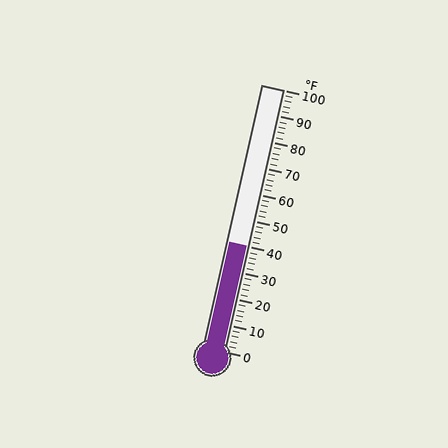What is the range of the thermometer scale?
The thermometer scale ranges from 0°F to 100°F.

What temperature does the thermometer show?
The thermometer shows approximately 40°F.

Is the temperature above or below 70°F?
The temperature is below 70°F.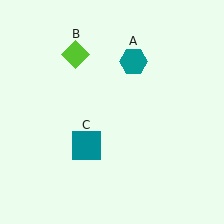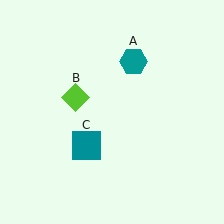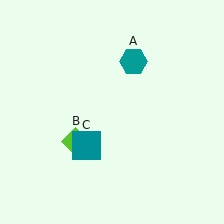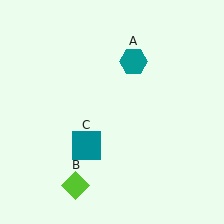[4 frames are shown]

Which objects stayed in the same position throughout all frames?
Teal hexagon (object A) and teal square (object C) remained stationary.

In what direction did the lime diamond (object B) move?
The lime diamond (object B) moved down.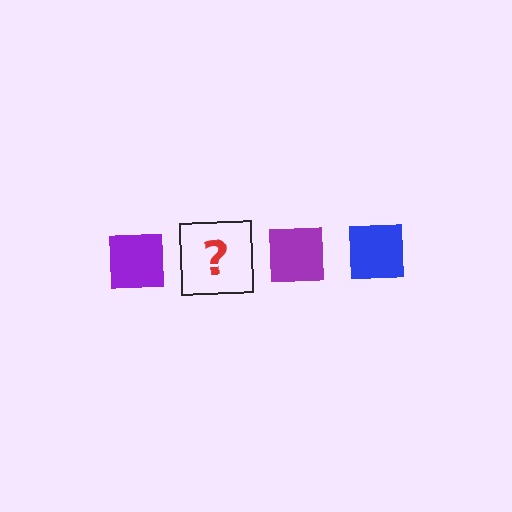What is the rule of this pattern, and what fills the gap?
The rule is that the pattern cycles through purple, blue squares. The gap should be filled with a blue square.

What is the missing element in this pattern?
The missing element is a blue square.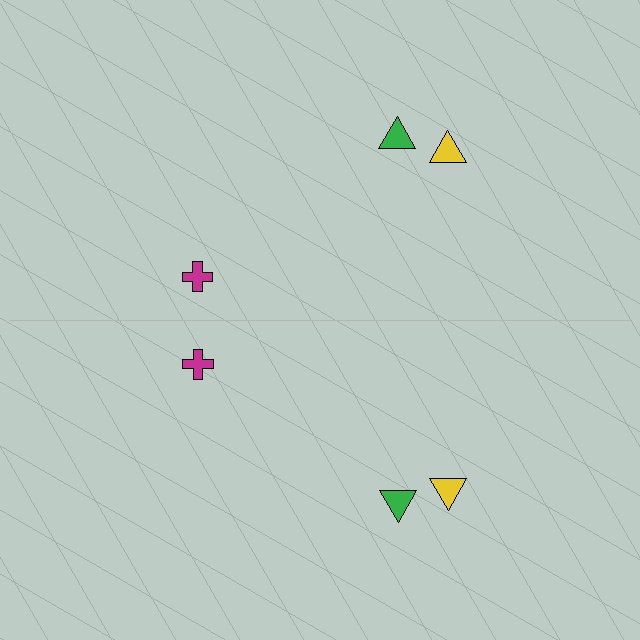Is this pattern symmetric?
Yes, this pattern has bilateral (reflection) symmetry.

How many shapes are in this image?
There are 6 shapes in this image.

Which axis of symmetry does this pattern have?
The pattern has a horizontal axis of symmetry running through the center of the image.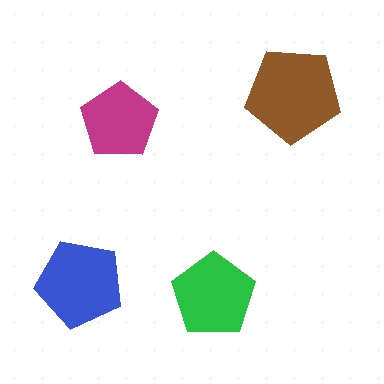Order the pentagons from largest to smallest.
the brown one, the blue one, the green one, the magenta one.